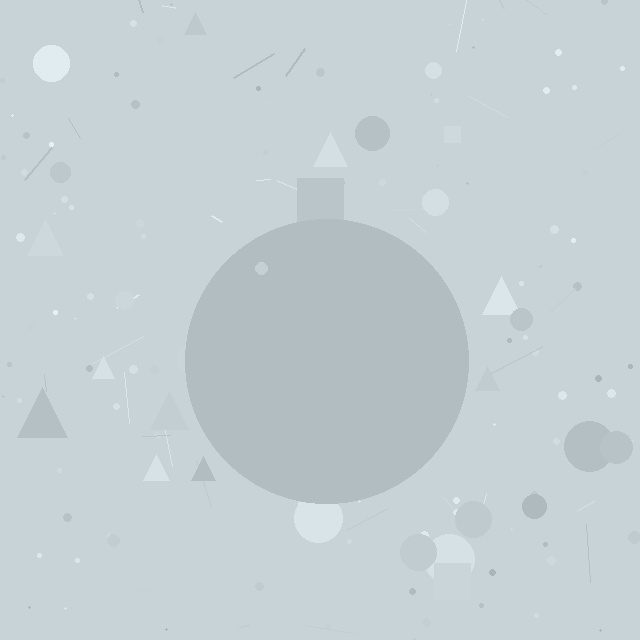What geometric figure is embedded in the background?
A circle is embedded in the background.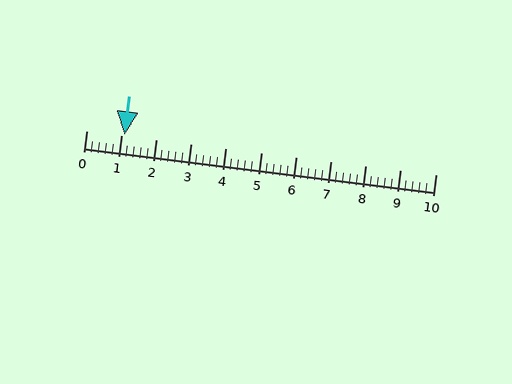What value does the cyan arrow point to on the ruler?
The cyan arrow points to approximately 1.1.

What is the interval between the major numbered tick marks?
The major tick marks are spaced 1 units apart.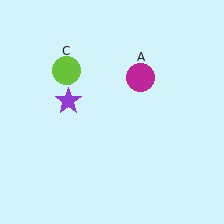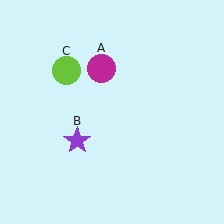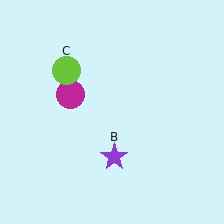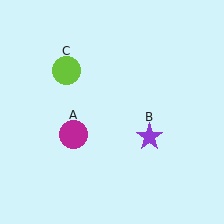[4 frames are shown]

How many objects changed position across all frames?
2 objects changed position: magenta circle (object A), purple star (object B).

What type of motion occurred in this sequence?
The magenta circle (object A), purple star (object B) rotated counterclockwise around the center of the scene.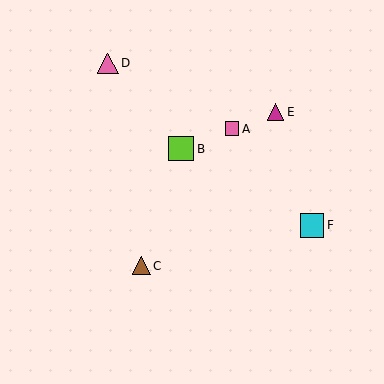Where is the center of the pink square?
The center of the pink square is at (232, 129).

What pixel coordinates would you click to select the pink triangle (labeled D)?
Click at (108, 63) to select the pink triangle D.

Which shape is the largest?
The lime square (labeled B) is the largest.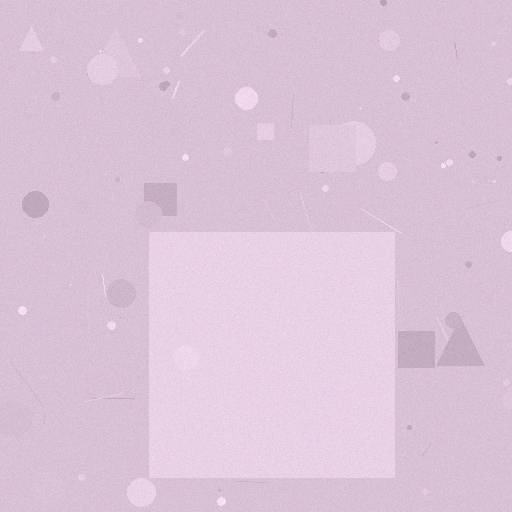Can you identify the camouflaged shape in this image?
The camouflaged shape is a square.